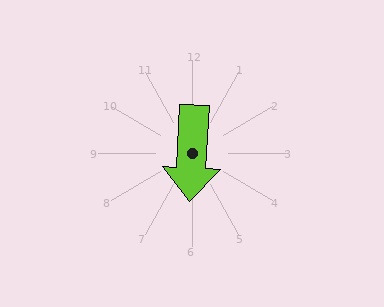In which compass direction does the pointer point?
South.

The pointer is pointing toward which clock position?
Roughly 6 o'clock.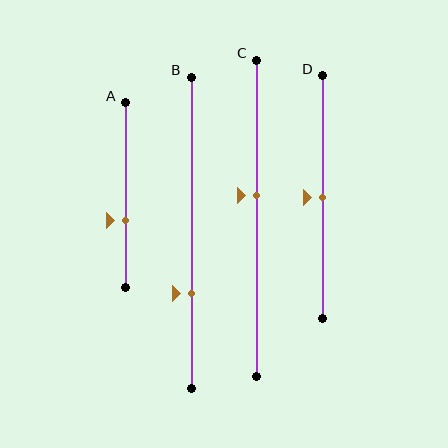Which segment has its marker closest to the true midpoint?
Segment D has its marker closest to the true midpoint.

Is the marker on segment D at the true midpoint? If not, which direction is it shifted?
Yes, the marker on segment D is at the true midpoint.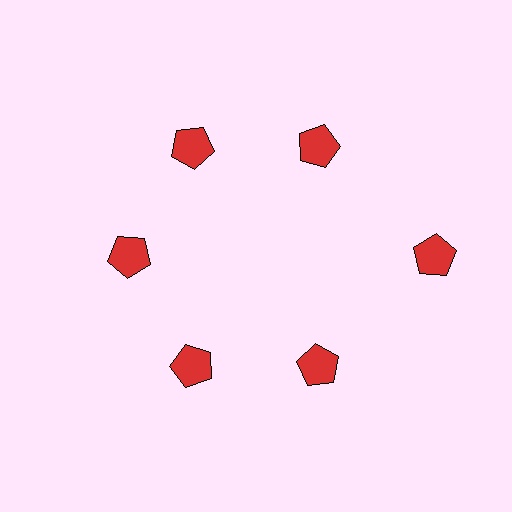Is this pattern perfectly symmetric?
No. The 6 red pentagons are arranged in a ring, but one element near the 3 o'clock position is pushed outward from the center, breaking the 6-fold rotational symmetry.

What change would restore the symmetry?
The symmetry would be restored by moving it inward, back onto the ring so that all 6 pentagons sit at equal angles and equal distance from the center.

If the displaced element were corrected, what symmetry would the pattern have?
It would have 6-fold rotational symmetry — the pattern would map onto itself every 60 degrees.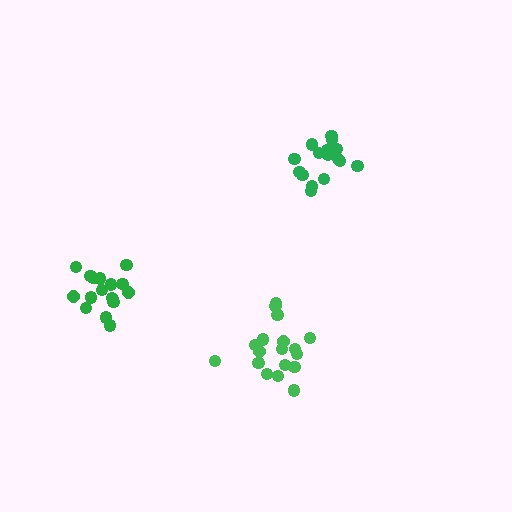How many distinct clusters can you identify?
There are 3 distinct clusters.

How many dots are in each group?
Group 1: 18 dots, Group 2: 17 dots, Group 3: 16 dots (51 total).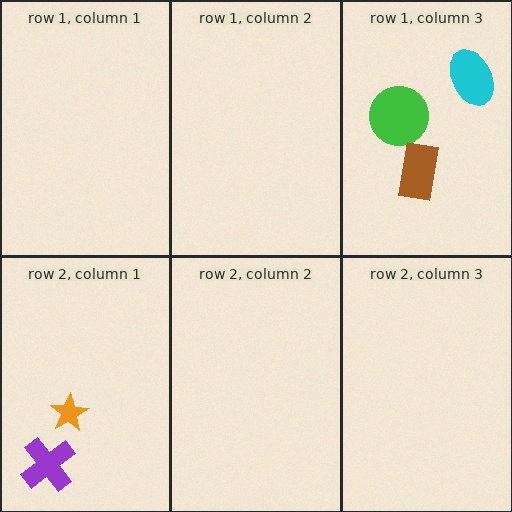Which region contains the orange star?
The row 2, column 1 region.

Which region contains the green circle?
The row 1, column 3 region.